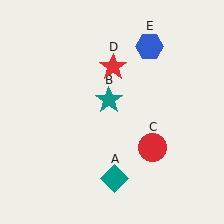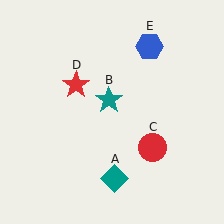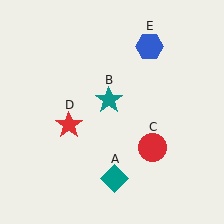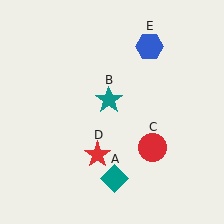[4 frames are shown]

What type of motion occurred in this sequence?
The red star (object D) rotated counterclockwise around the center of the scene.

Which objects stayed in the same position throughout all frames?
Teal diamond (object A) and teal star (object B) and red circle (object C) and blue hexagon (object E) remained stationary.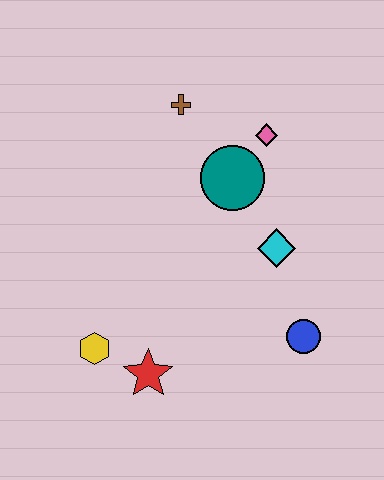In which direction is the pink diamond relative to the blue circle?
The pink diamond is above the blue circle.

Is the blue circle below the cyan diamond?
Yes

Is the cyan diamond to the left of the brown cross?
No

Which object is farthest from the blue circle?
The brown cross is farthest from the blue circle.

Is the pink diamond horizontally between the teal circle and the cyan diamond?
Yes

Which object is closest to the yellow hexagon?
The red star is closest to the yellow hexagon.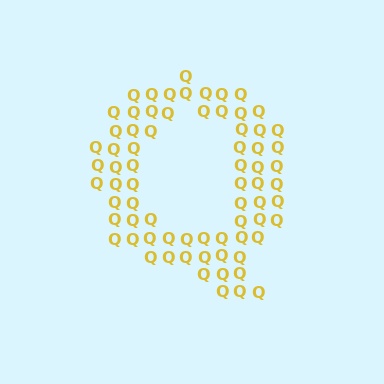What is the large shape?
The large shape is the letter Q.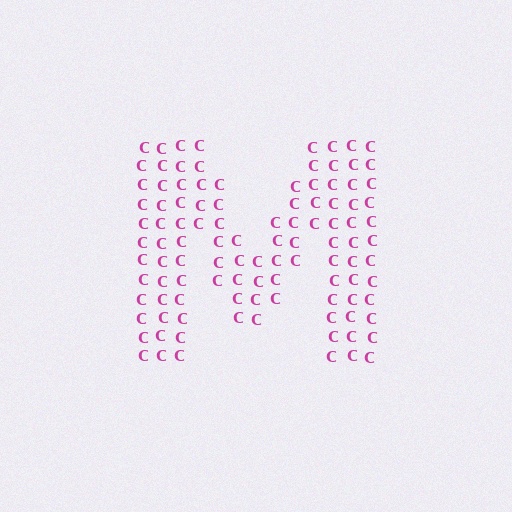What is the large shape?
The large shape is the letter M.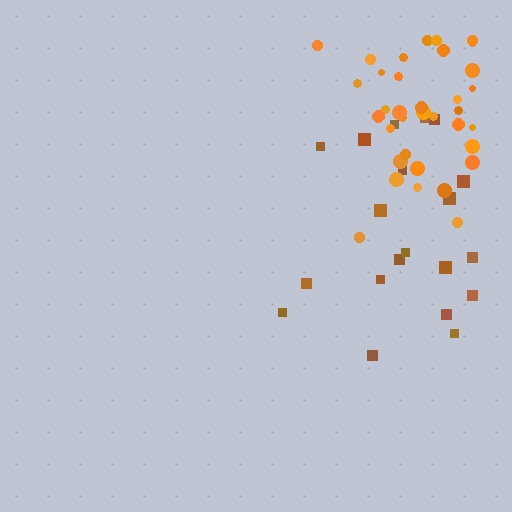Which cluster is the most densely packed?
Orange.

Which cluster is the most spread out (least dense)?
Brown.